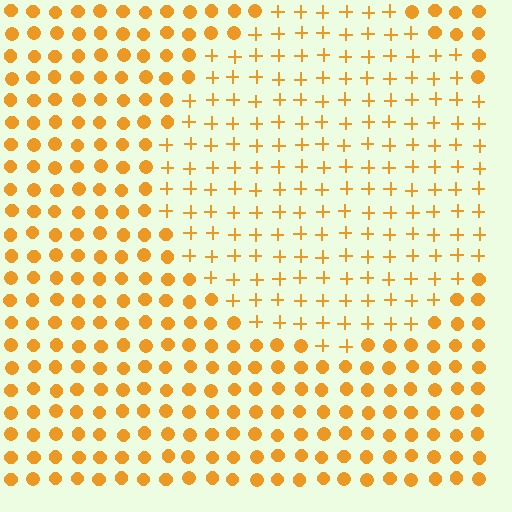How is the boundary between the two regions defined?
The boundary is defined by a change in element shape: plus signs inside vs. circles outside. All elements share the same color and spacing.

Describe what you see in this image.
The image is filled with small orange elements arranged in a uniform grid. A circle-shaped region contains plus signs, while the surrounding area contains circles. The boundary is defined purely by the change in element shape.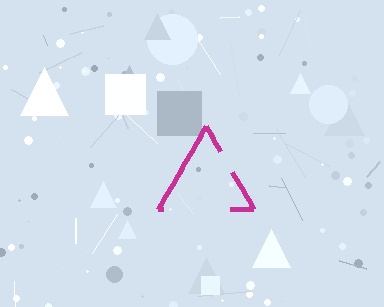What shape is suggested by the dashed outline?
The dashed outline suggests a triangle.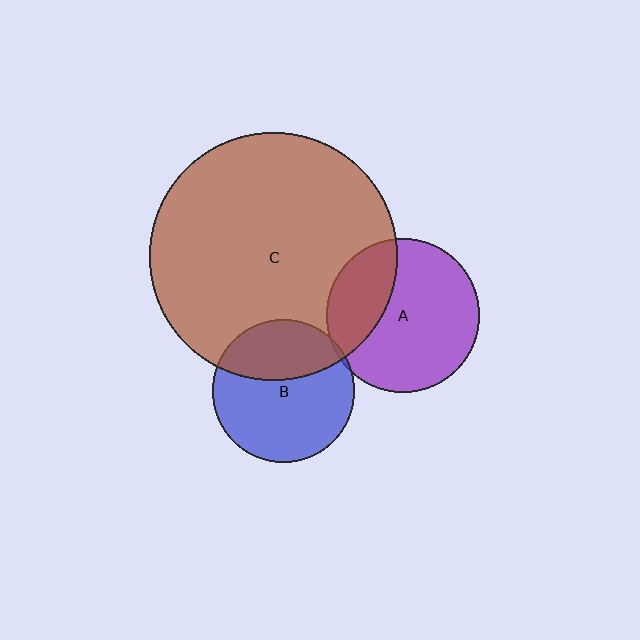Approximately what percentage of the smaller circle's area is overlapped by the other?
Approximately 5%.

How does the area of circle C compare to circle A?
Approximately 2.6 times.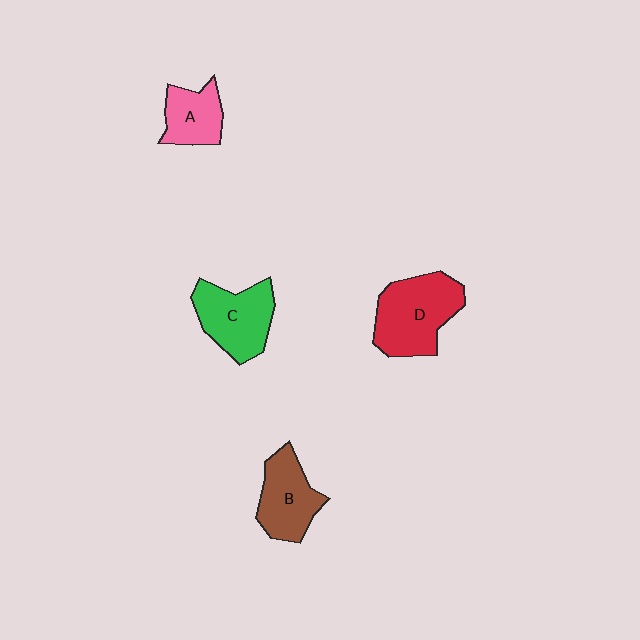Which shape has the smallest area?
Shape A (pink).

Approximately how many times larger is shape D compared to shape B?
Approximately 1.4 times.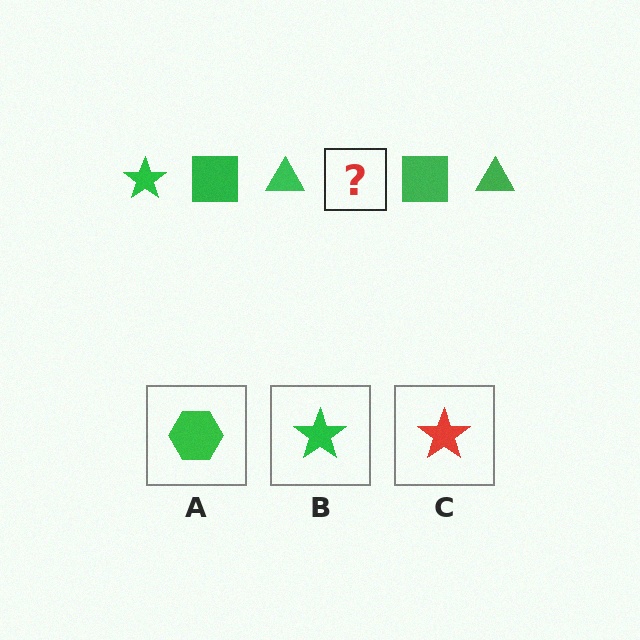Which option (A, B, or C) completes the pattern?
B.